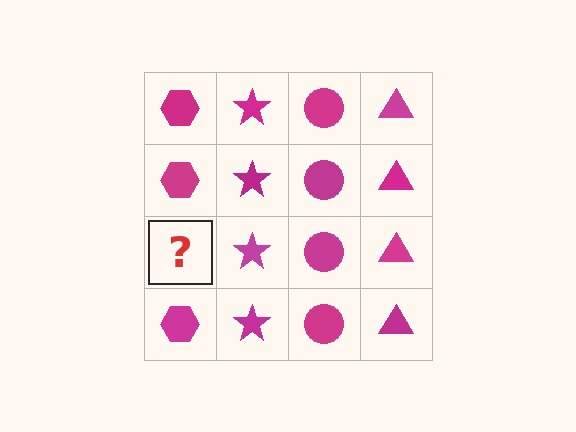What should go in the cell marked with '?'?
The missing cell should contain a magenta hexagon.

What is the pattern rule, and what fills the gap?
The rule is that each column has a consistent shape. The gap should be filled with a magenta hexagon.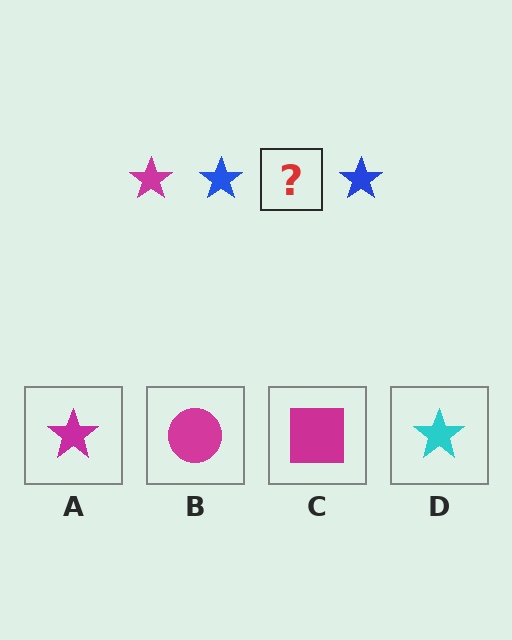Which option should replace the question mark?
Option A.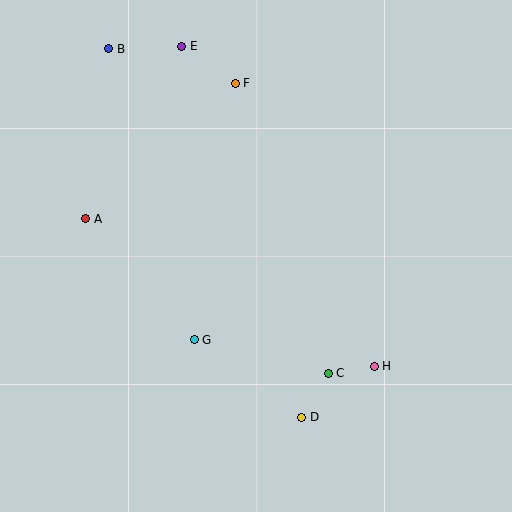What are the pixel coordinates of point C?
Point C is at (328, 373).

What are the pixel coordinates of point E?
Point E is at (182, 46).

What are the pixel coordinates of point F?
Point F is at (235, 83).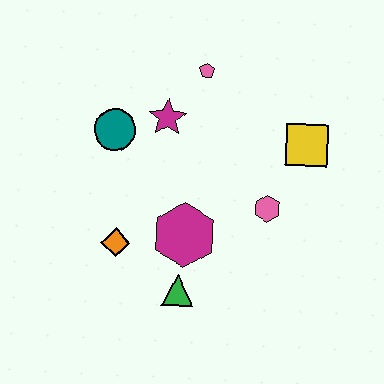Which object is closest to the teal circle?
The magenta star is closest to the teal circle.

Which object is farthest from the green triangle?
The pink pentagon is farthest from the green triangle.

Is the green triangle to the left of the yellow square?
Yes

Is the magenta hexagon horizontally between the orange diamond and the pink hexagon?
Yes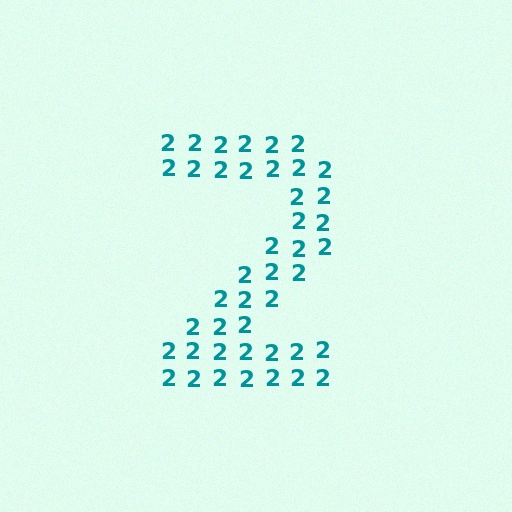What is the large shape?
The large shape is the digit 2.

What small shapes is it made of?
It is made of small digit 2's.